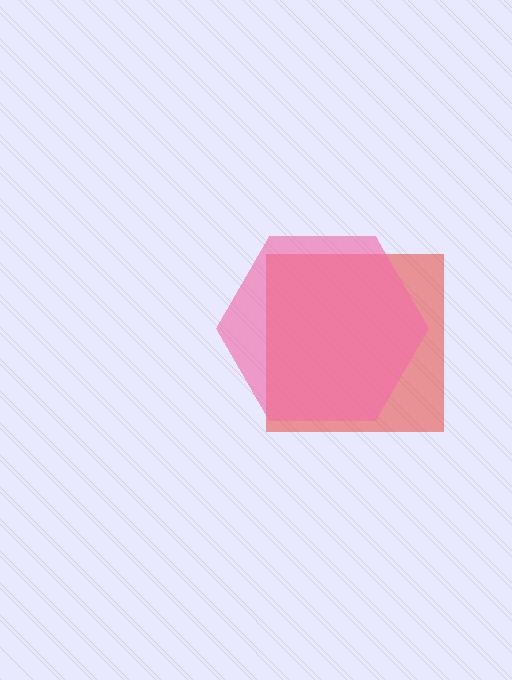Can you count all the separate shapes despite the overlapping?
Yes, there are 2 separate shapes.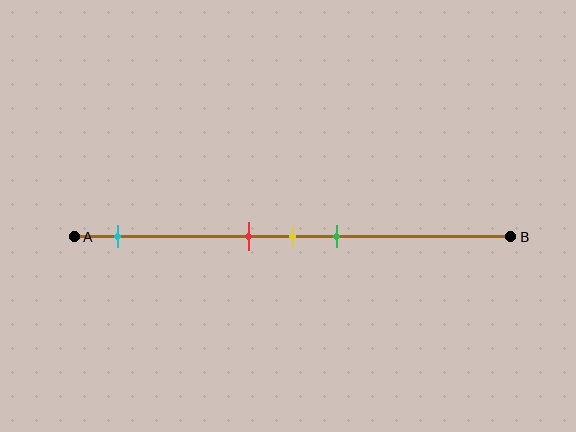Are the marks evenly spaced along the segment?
No, the marks are not evenly spaced.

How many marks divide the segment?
There are 4 marks dividing the segment.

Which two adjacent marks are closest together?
The red and yellow marks are the closest adjacent pair.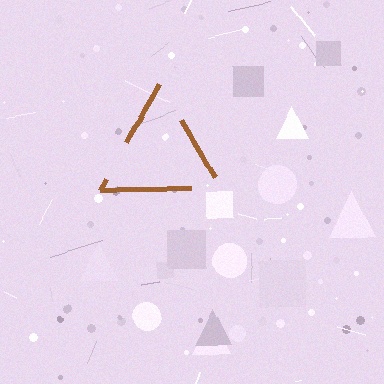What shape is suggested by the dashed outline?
The dashed outline suggests a triangle.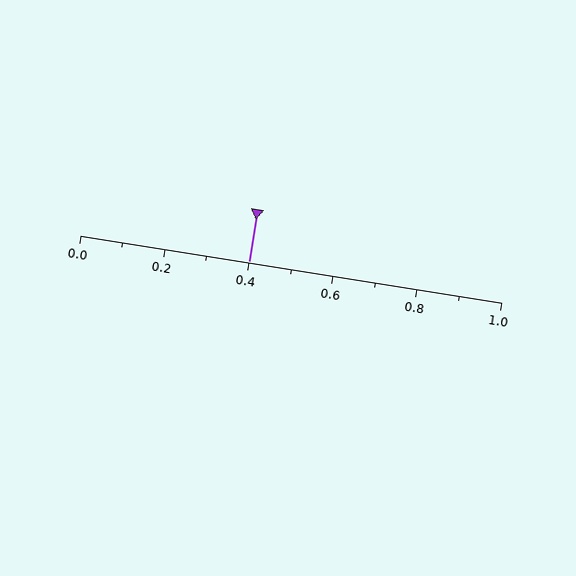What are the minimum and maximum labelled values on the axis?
The axis runs from 0.0 to 1.0.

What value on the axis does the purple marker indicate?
The marker indicates approximately 0.4.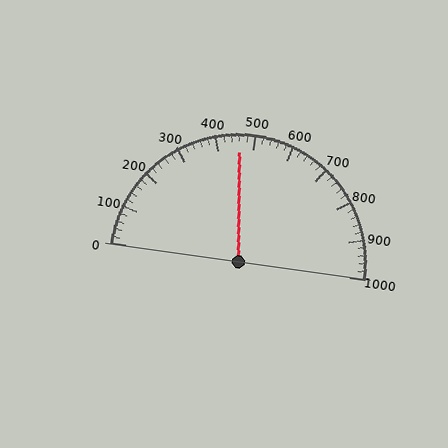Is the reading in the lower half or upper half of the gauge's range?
The reading is in the lower half of the range (0 to 1000).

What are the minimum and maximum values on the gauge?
The gauge ranges from 0 to 1000.